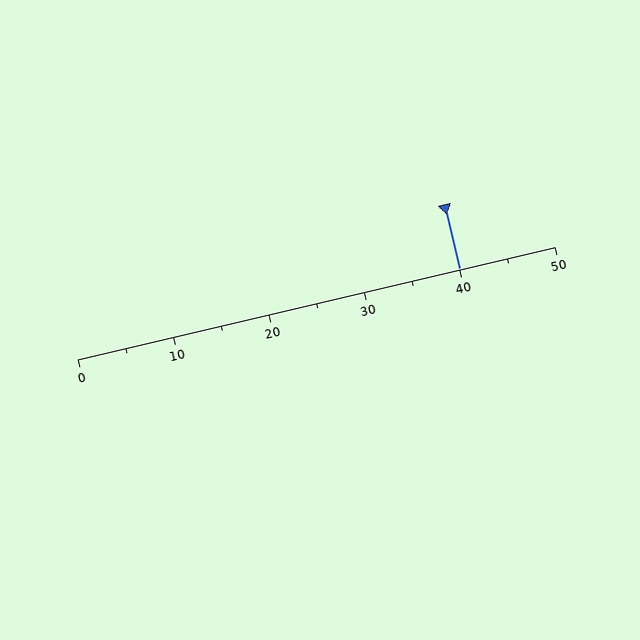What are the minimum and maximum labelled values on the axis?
The axis runs from 0 to 50.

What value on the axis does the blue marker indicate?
The marker indicates approximately 40.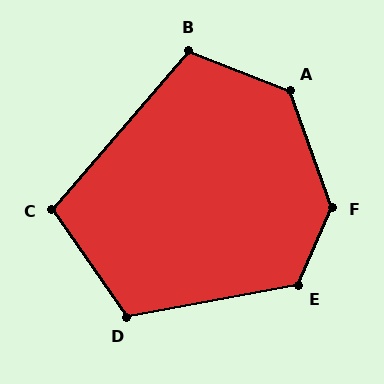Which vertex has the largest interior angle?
F, at approximately 136 degrees.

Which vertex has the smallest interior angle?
C, at approximately 104 degrees.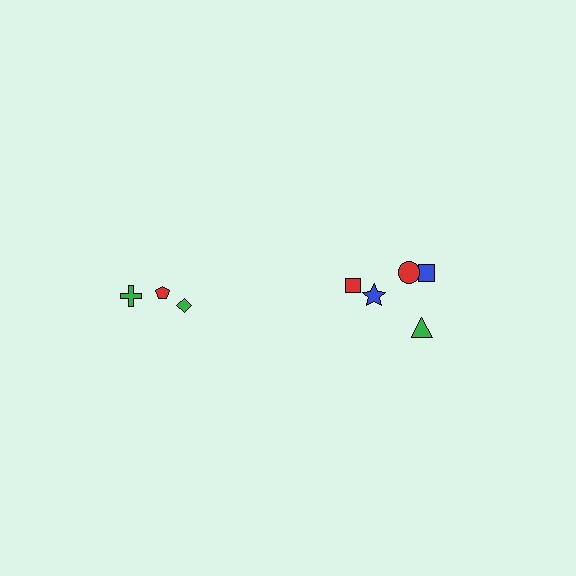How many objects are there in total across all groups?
There are 8 objects.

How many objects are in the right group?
There are 5 objects.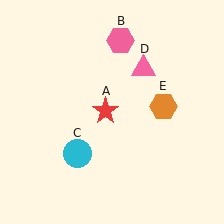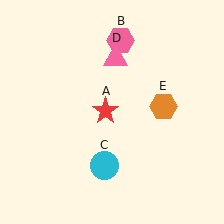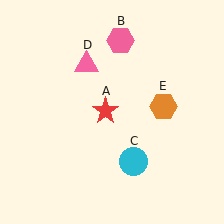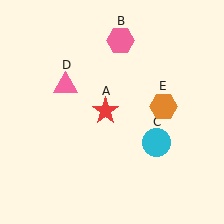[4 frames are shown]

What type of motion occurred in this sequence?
The cyan circle (object C), pink triangle (object D) rotated counterclockwise around the center of the scene.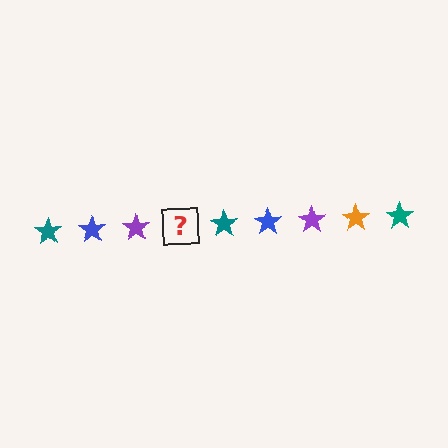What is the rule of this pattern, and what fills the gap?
The rule is that the pattern cycles through teal, blue, purple, orange stars. The gap should be filled with an orange star.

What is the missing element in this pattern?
The missing element is an orange star.